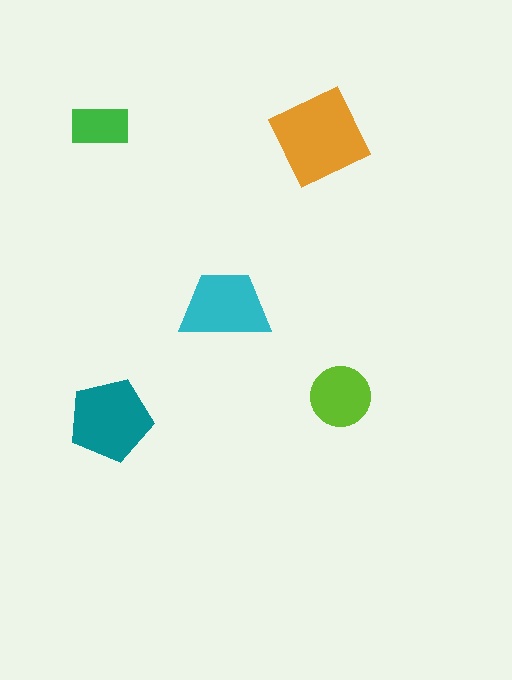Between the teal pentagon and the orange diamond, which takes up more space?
The orange diamond.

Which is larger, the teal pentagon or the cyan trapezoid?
The teal pentagon.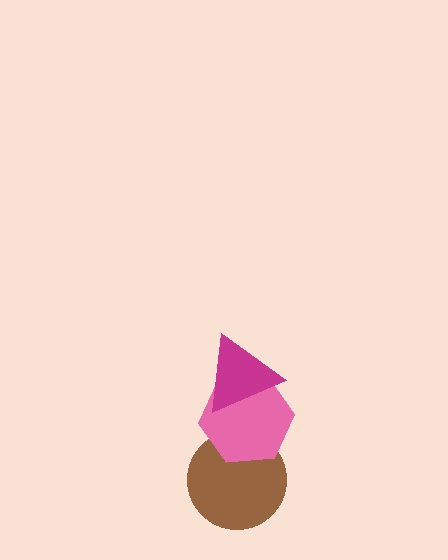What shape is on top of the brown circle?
The pink hexagon is on top of the brown circle.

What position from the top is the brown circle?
The brown circle is 3rd from the top.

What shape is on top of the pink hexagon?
The magenta triangle is on top of the pink hexagon.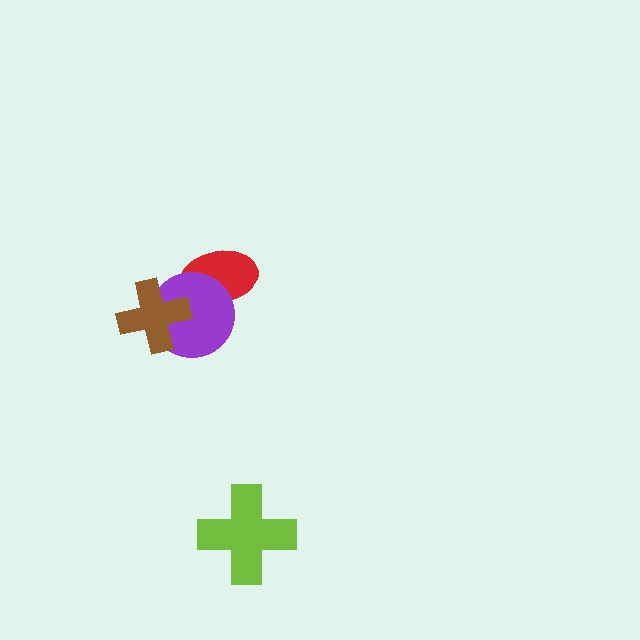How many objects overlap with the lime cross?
0 objects overlap with the lime cross.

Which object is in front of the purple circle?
The brown cross is in front of the purple circle.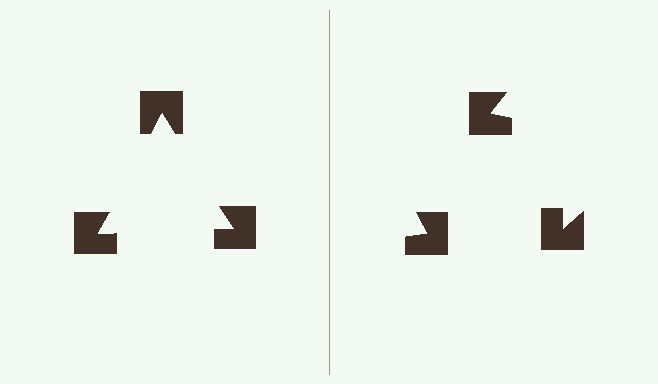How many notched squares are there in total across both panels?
6 — 3 on each side.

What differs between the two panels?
The notched squares are positioned identically on both sides; only the wedge orientations differ. On the left they align to a triangle; on the right they are misaligned.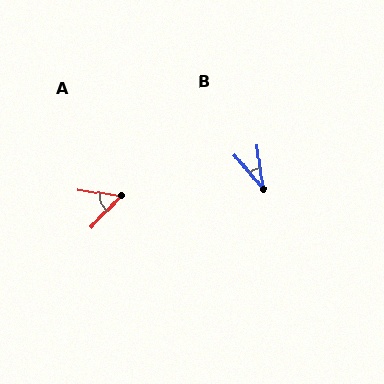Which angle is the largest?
A, at approximately 53 degrees.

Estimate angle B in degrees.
Approximately 33 degrees.